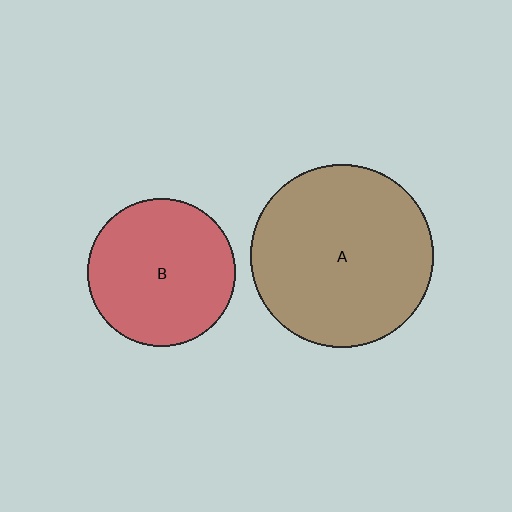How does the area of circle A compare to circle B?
Approximately 1.5 times.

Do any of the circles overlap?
No, none of the circles overlap.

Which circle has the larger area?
Circle A (brown).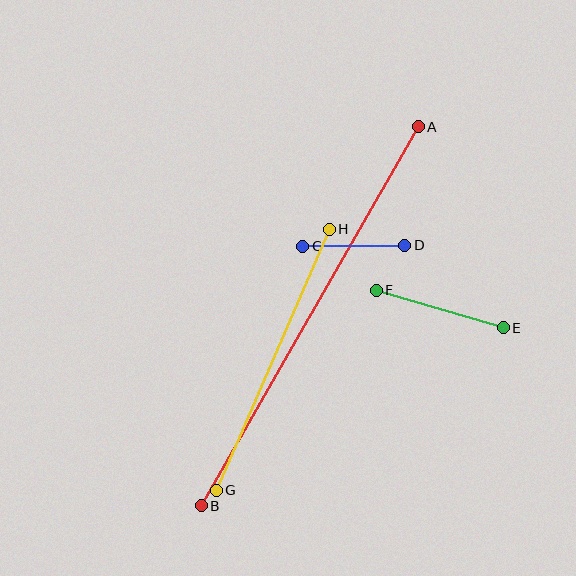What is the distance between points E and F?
The distance is approximately 132 pixels.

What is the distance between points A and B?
The distance is approximately 436 pixels.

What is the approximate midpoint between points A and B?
The midpoint is at approximately (310, 316) pixels.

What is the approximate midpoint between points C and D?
The midpoint is at approximately (354, 246) pixels.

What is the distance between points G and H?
The distance is approximately 284 pixels.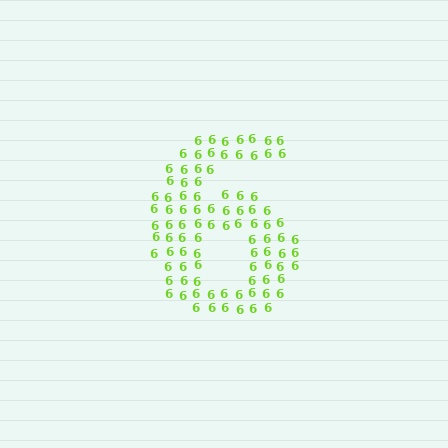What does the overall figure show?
The overall figure shows the digit 6.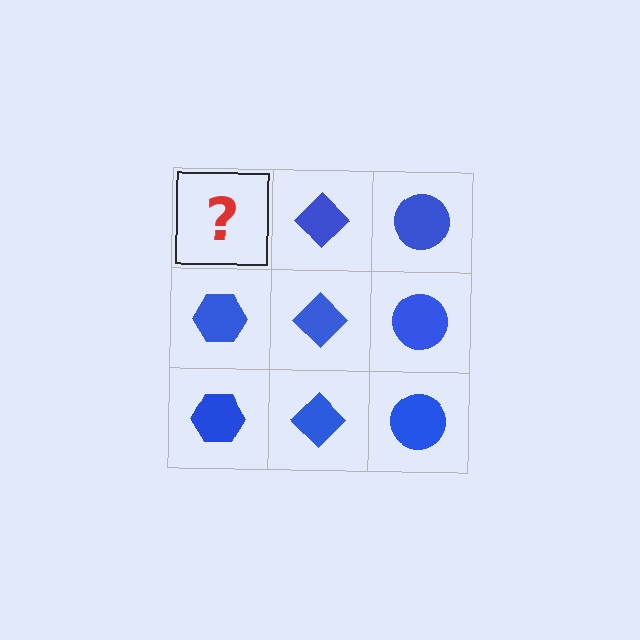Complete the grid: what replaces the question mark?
The question mark should be replaced with a blue hexagon.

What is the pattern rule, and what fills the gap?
The rule is that each column has a consistent shape. The gap should be filled with a blue hexagon.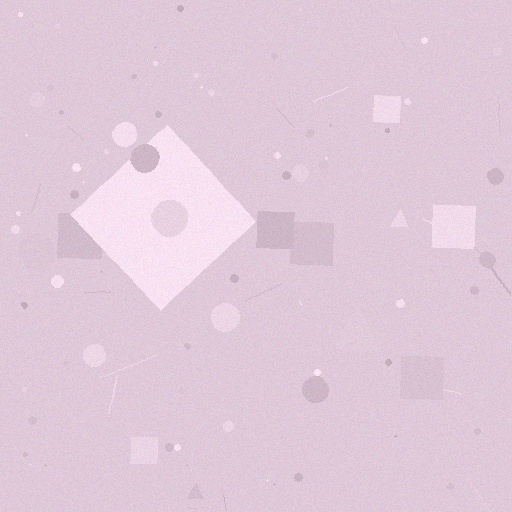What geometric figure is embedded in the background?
A diamond is embedded in the background.